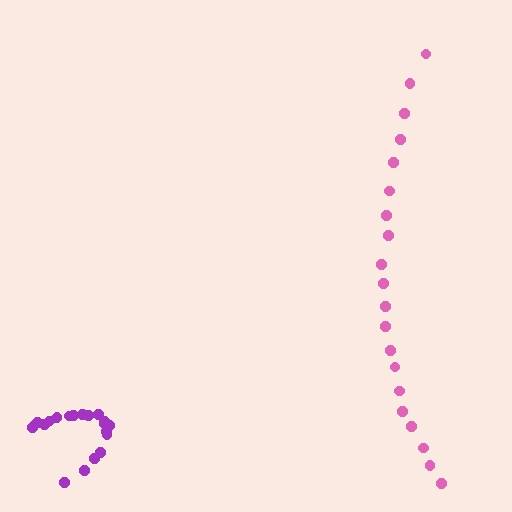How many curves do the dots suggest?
There are 2 distinct paths.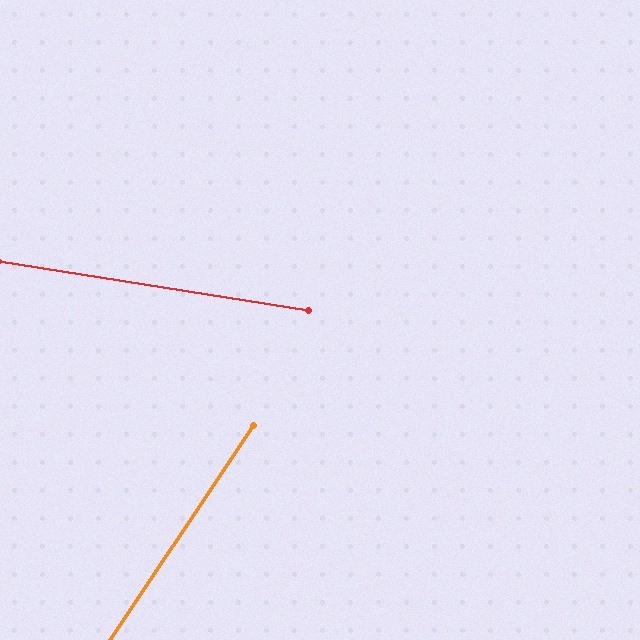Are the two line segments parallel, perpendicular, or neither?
Neither parallel nor perpendicular — they differ by about 65°.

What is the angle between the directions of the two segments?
Approximately 65 degrees.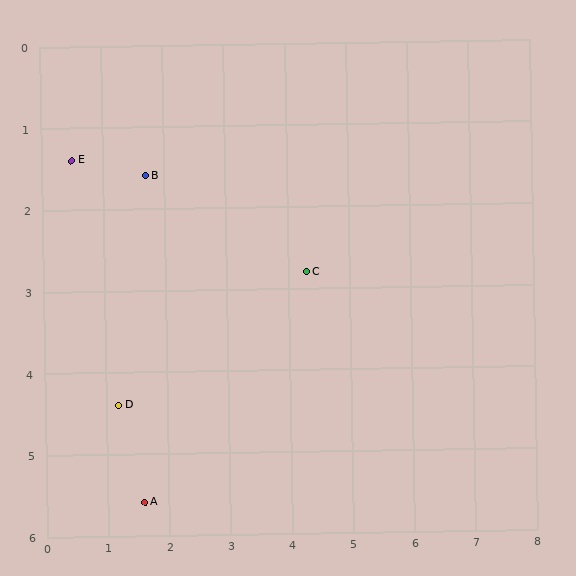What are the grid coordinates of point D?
Point D is at approximately (1.2, 4.4).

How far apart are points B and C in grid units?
Points B and C are about 2.9 grid units apart.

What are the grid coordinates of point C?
Point C is at approximately (4.3, 2.8).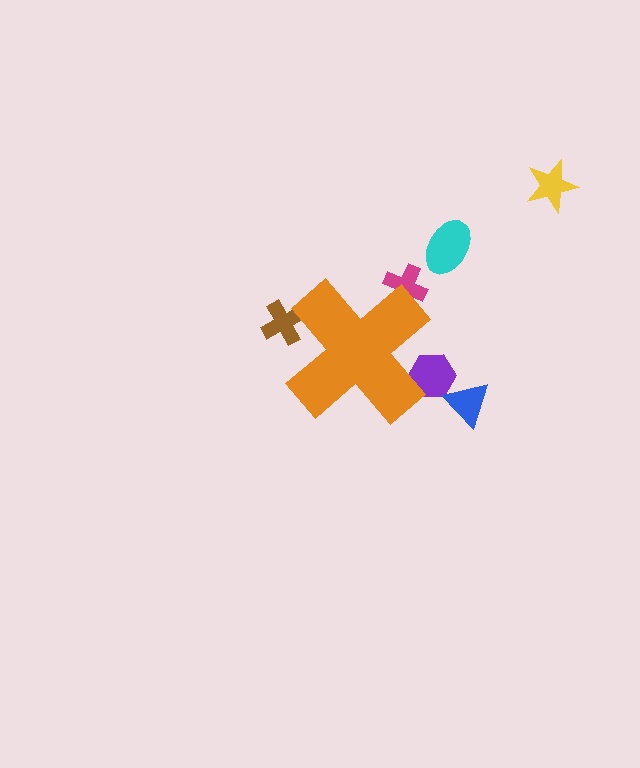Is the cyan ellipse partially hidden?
No, the cyan ellipse is fully visible.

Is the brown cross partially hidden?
Yes, the brown cross is partially hidden behind the orange cross.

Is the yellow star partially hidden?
No, the yellow star is fully visible.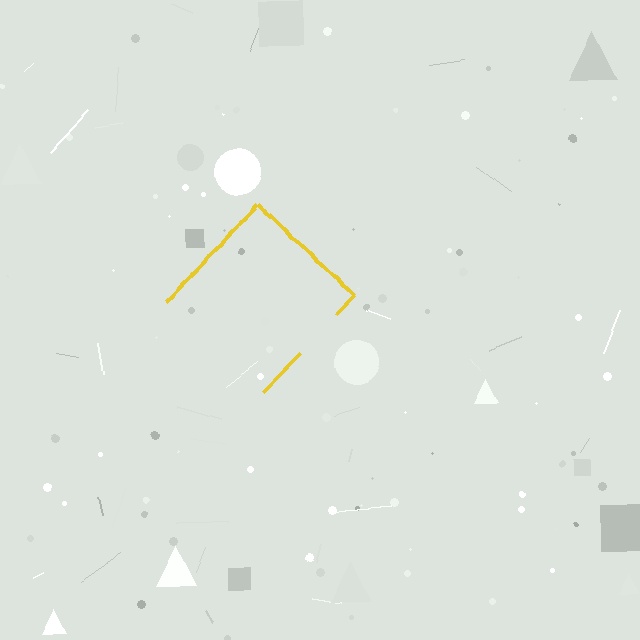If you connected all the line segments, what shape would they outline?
They would outline a diamond.